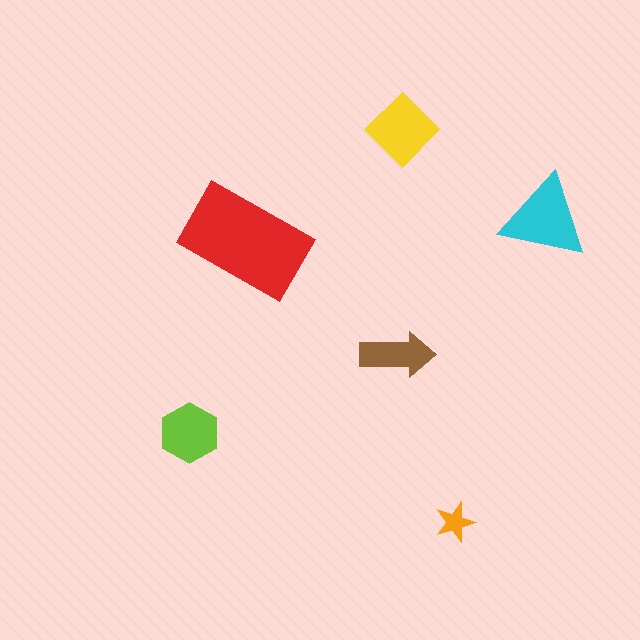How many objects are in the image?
There are 6 objects in the image.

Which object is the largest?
The red rectangle.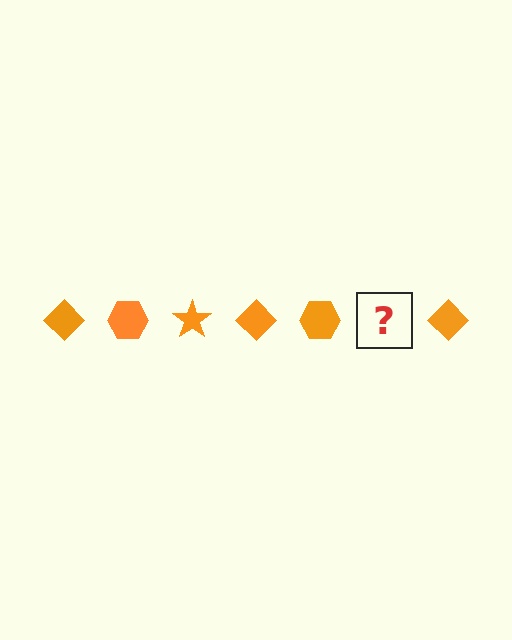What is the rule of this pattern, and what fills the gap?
The rule is that the pattern cycles through diamond, hexagon, star shapes in orange. The gap should be filled with an orange star.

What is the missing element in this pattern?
The missing element is an orange star.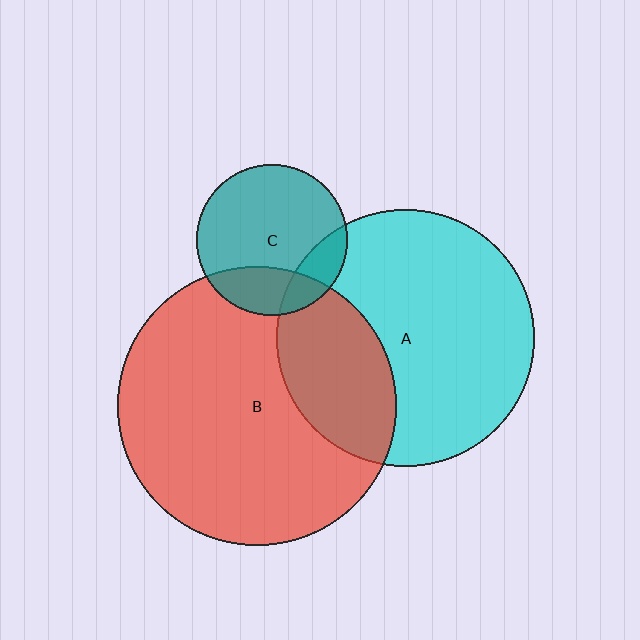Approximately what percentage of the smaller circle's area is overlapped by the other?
Approximately 25%.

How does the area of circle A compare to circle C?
Approximately 2.9 times.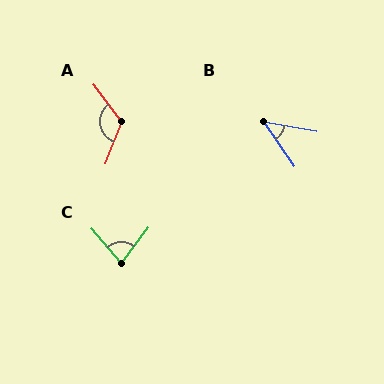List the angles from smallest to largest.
B (46°), C (78°), A (121°).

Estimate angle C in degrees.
Approximately 78 degrees.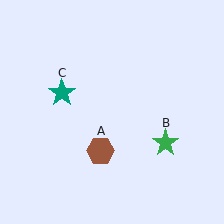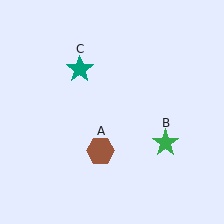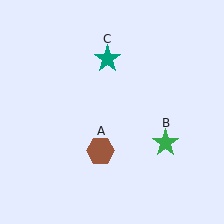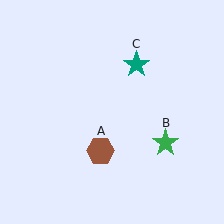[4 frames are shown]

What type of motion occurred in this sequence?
The teal star (object C) rotated clockwise around the center of the scene.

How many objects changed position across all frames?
1 object changed position: teal star (object C).